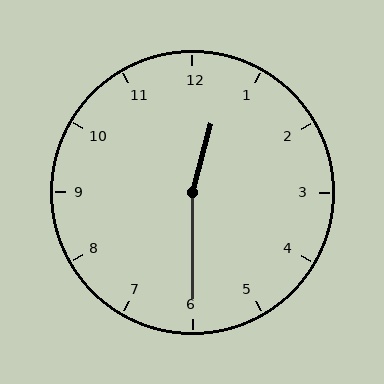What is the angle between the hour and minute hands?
Approximately 165 degrees.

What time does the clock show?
12:30.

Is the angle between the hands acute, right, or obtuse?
It is obtuse.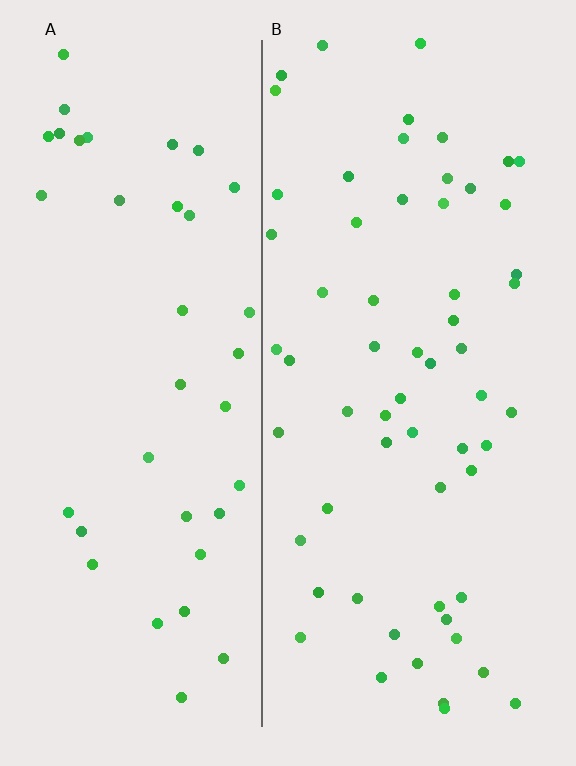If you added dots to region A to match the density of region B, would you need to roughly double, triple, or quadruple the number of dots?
Approximately double.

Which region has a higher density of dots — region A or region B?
B (the right).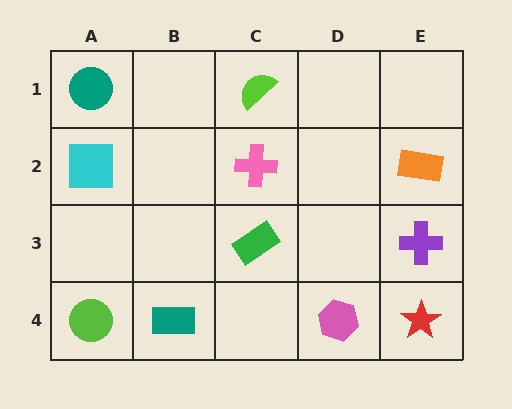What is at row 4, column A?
A lime circle.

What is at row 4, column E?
A red star.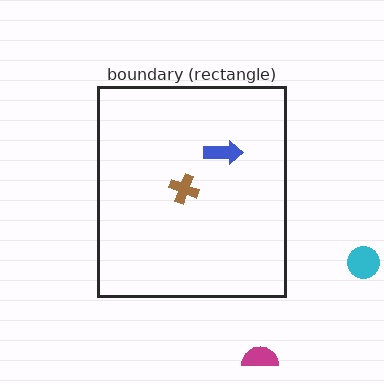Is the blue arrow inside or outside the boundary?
Inside.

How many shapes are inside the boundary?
2 inside, 2 outside.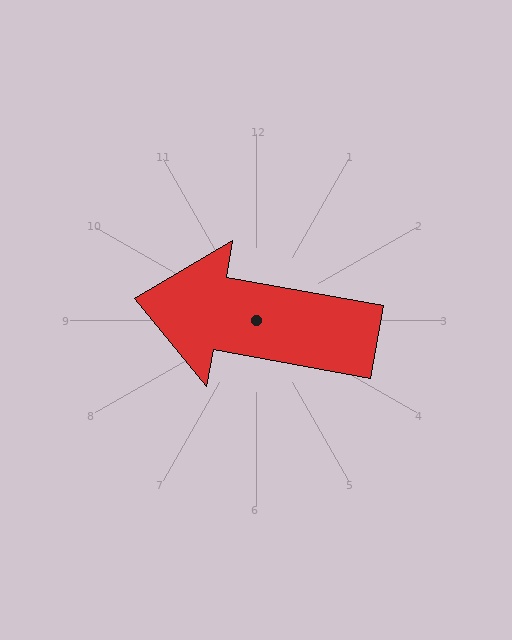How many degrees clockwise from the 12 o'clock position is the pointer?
Approximately 280 degrees.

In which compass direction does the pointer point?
West.